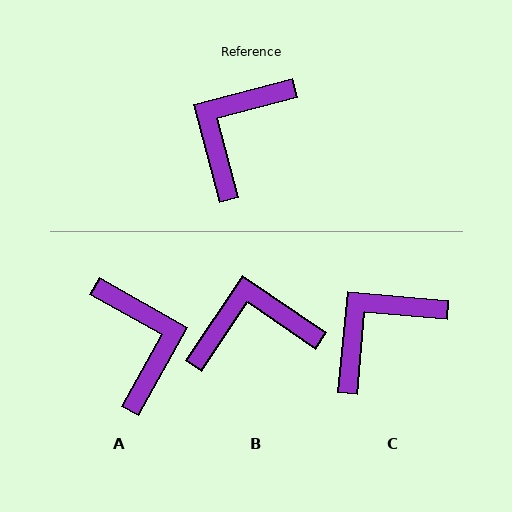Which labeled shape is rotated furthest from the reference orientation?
A, about 134 degrees away.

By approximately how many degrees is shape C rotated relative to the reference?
Approximately 20 degrees clockwise.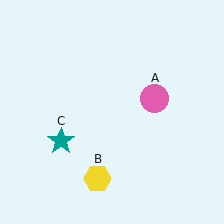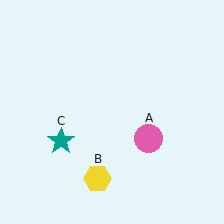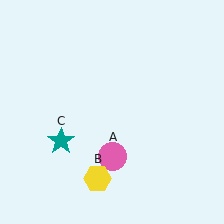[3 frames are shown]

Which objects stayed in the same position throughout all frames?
Yellow hexagon (object B) and teal star (object C) remained stationary.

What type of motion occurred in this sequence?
The pink circle (object A) rotated clockwise around the center of the scene.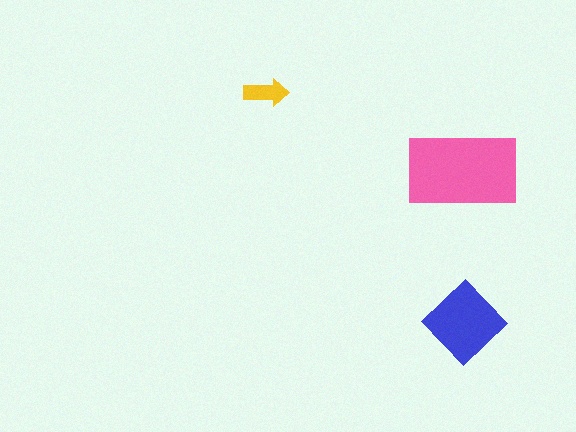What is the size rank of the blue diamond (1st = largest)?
2nd.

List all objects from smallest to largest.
The yellow arrow, the blue diamond, the pink rectangle.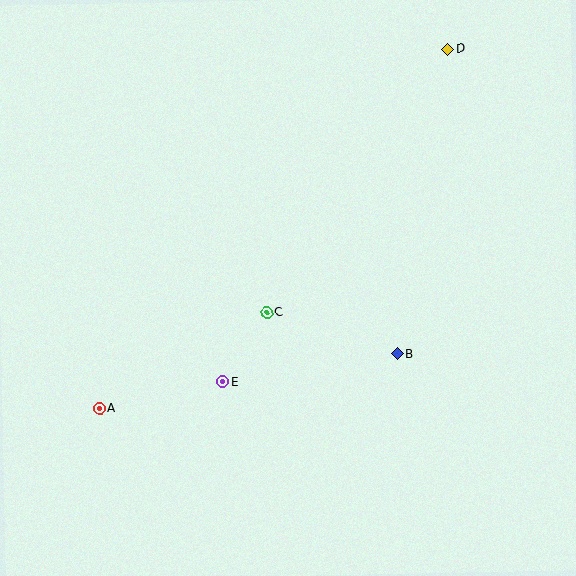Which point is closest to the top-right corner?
Point D is closest to the top-right corner.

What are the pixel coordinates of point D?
Point D is at (448, 49).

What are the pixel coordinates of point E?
Point E is at (222, 382).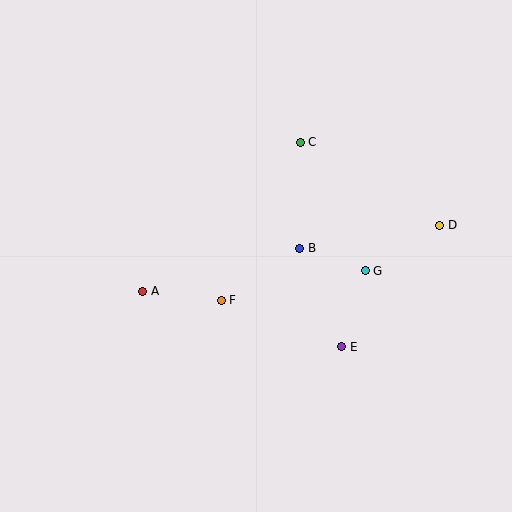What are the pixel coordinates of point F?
Point F is at (221, 300).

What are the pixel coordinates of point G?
Point G is at (365, 271).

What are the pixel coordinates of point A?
Point A is at (143, 291).